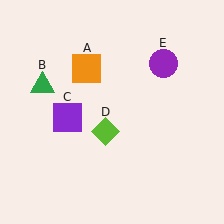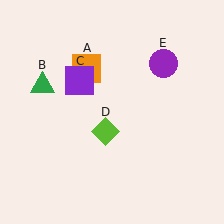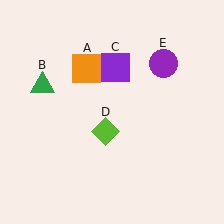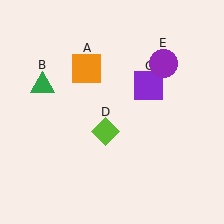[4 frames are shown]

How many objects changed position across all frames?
1 object changed position: purple square (object C).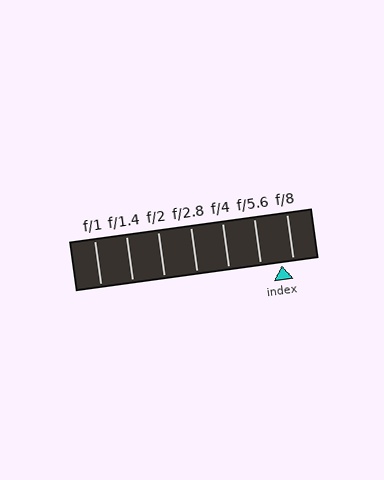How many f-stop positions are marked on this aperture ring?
There are 7 f-stop positions marked.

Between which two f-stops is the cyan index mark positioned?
The index mark is between f/5.6 and f/8.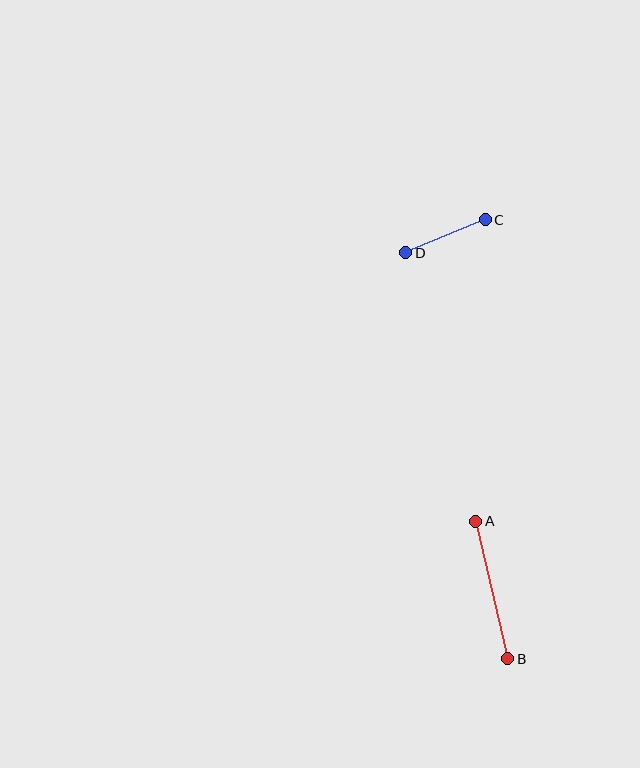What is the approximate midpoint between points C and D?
The midpoint is at approximately (445, 236) pixels.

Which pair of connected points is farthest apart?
Points A and B are farthest apart.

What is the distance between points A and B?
The distance is approximately 141 pixels.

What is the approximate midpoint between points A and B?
The midpoint is at approximately (492, 590) pixels.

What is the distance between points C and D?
The distance is approximately 86 pixels.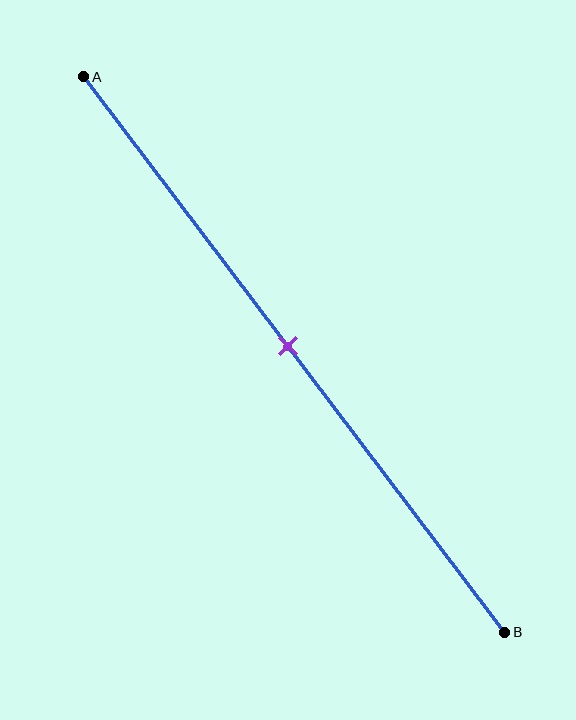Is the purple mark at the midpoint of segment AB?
Yes, the mark is approximately at the midpoint.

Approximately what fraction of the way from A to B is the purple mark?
The purple mark is approximately 50% of the way from A to B.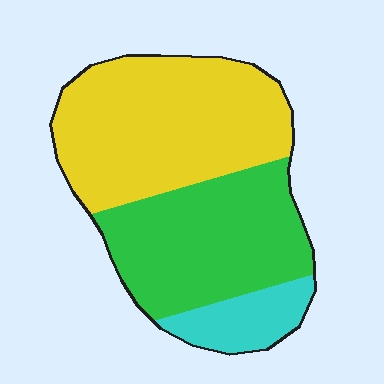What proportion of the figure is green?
Green takes up about two fifths (2/5) of the figure.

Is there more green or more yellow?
Yellow.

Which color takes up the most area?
Yellow, at roughly 50%.